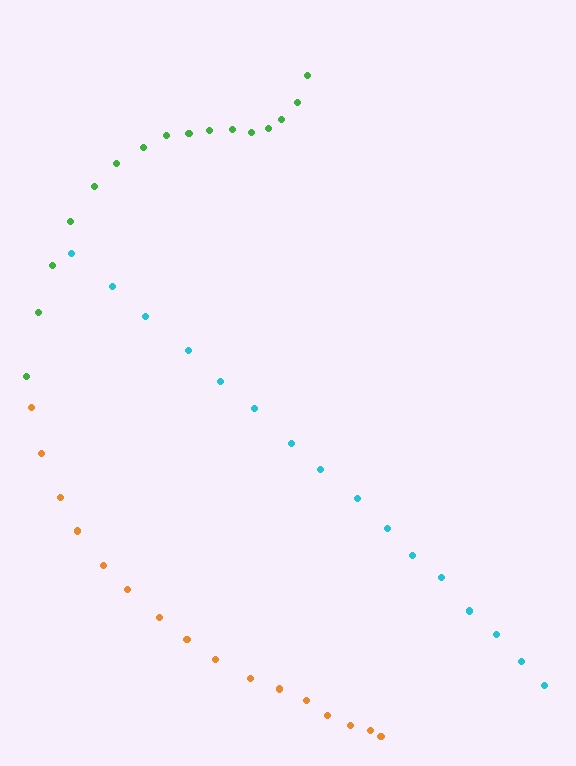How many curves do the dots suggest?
There are 3 distinct paths.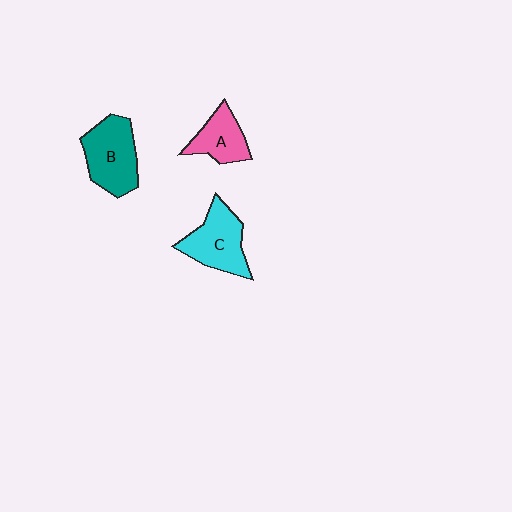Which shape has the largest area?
Shape B (teal).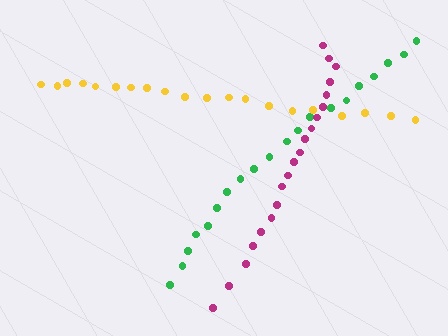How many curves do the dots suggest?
There are 3 distinct paths.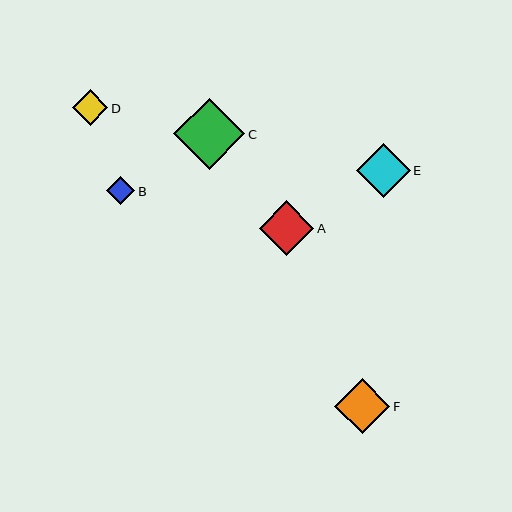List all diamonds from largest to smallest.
From largest to smallest: C, F, A, E, D, B.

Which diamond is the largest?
Diamond C is the largest with a size of approximately 71 pixels.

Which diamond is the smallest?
Diamond B is the smallest with a size of approximately 28 pixels.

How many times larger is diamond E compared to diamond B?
Diamond E is approximately 1.9 times the size of diamond B.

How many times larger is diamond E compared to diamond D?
Diamond E is approximately 1.5 times the size of diamond D.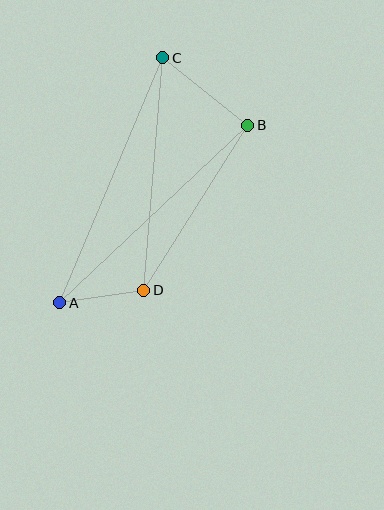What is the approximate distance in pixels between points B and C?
The distance between B and C is approximately 109 pixels.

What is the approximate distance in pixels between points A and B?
The distance between A and B is approximately 258 pixels.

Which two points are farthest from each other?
Points A and C are farthest from each other.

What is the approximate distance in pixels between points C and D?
The distance between C and D is approximately 233 pixels.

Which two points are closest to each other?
Points A and D are closest to each other.